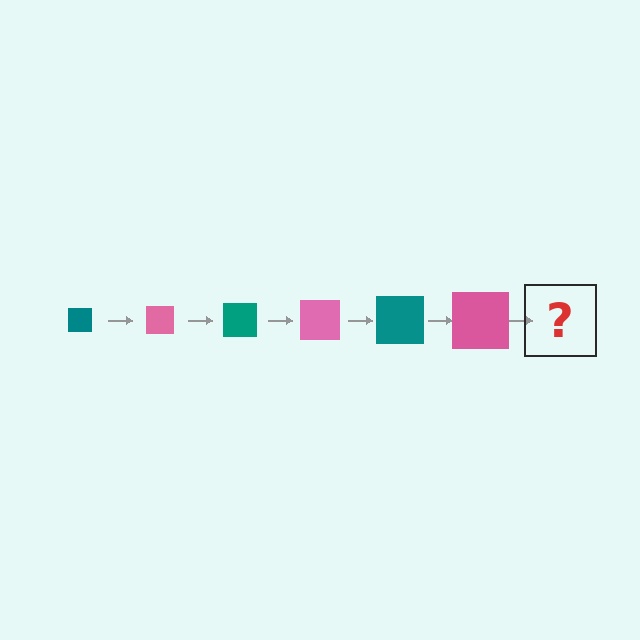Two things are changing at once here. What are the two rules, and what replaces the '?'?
The two rules are that the square grows larger each step and the color cycles through teal and pink. The '?' should be a teal square, larger than the previous one.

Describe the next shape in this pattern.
It should be a teal square, larger than the previous one.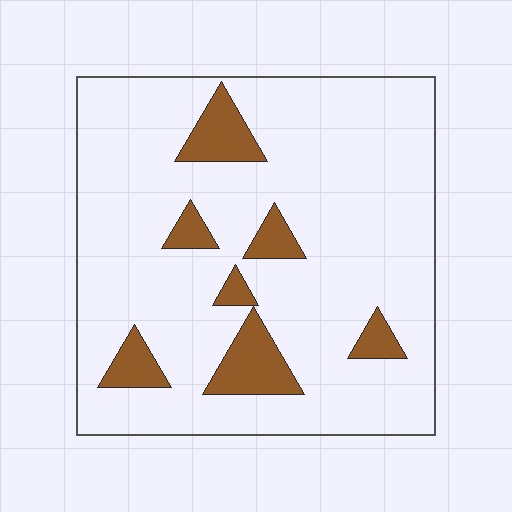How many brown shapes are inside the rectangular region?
7.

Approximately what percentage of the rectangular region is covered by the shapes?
Approximately 15%.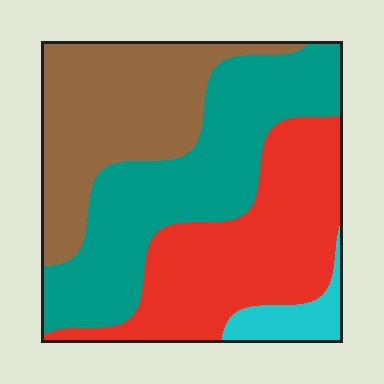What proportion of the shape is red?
Red covers 32% of the shape.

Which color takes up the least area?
Cyan, at roughly 5%.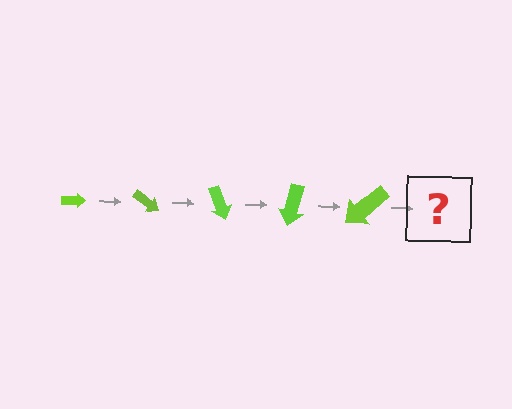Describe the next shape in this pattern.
It should be an arrow, larger than the previous one and rotated 175 degrees from the start.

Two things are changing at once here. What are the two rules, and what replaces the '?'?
The two rules are that the arrow grows larger each step and it rotates 35 degrees each step. The '?' should be an arrow, larger than the previous one and rotated 175 degrees from the start.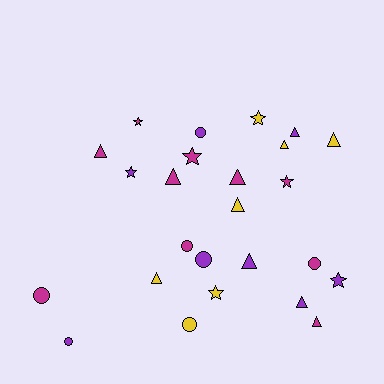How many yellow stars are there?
There are 2 yellow stars.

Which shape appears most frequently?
Triangle, with 11 objects.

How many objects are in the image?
There are 25 objects.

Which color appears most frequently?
Magenta, with 10 objects.